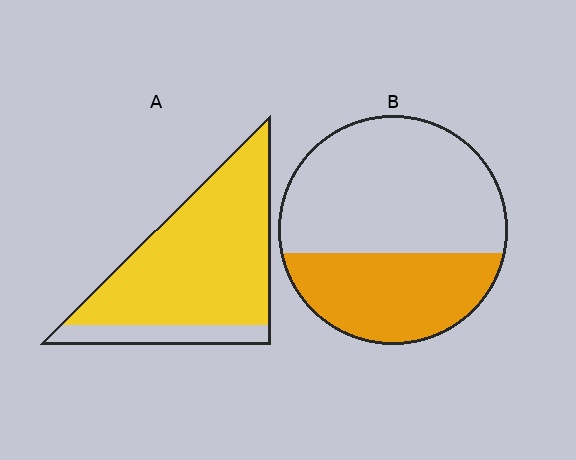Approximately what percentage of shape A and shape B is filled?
A is approximately 85% and B is approximately 35%.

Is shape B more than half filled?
No.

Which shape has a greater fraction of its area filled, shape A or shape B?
Shape A.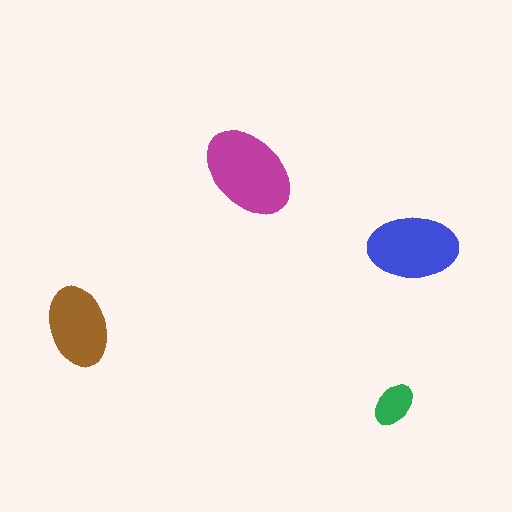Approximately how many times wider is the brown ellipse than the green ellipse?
About 2 times wider.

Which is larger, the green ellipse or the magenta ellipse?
The magenta one.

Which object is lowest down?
The green ellipse is bottommost.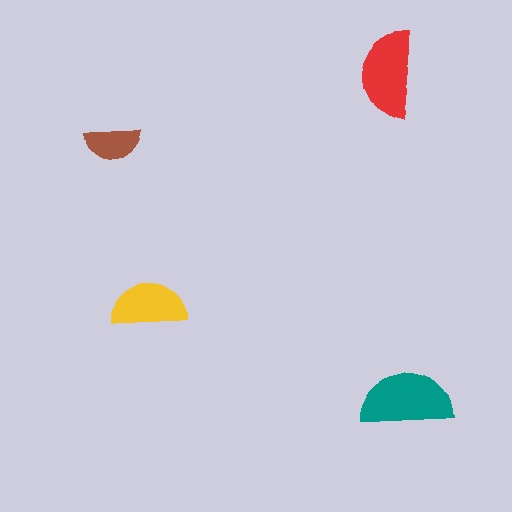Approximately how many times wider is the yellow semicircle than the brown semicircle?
About 1.5 times wider.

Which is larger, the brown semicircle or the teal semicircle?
The teal one.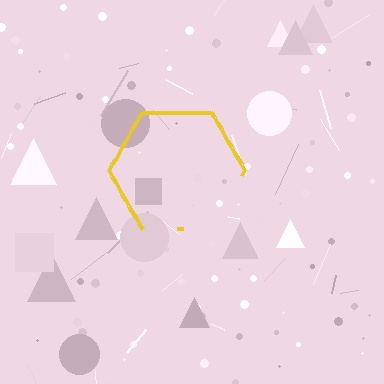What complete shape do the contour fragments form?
The contour fragments form a hexagon.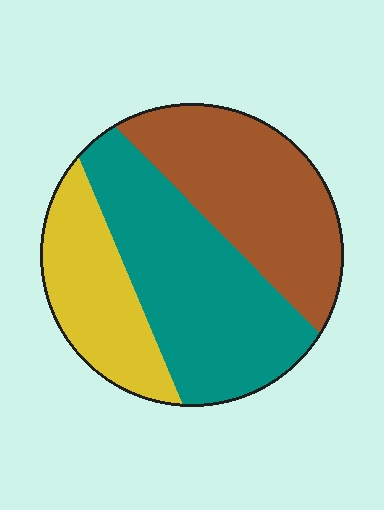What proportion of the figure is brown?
Brown takes up about one third (1/3) of the figure.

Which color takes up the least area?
Yellow, at roughly 25%.